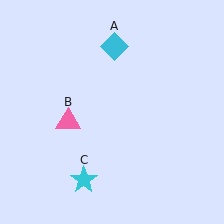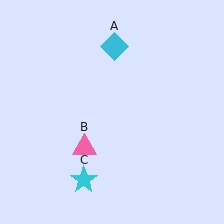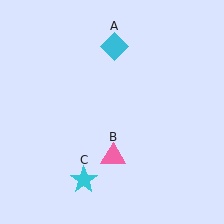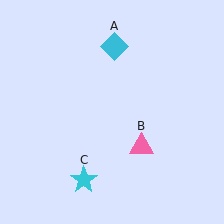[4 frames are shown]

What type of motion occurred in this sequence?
The pink triangle (object B) rotated counterclockwise around the center of the scene.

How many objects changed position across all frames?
1 object changed position: pink triangle (object B).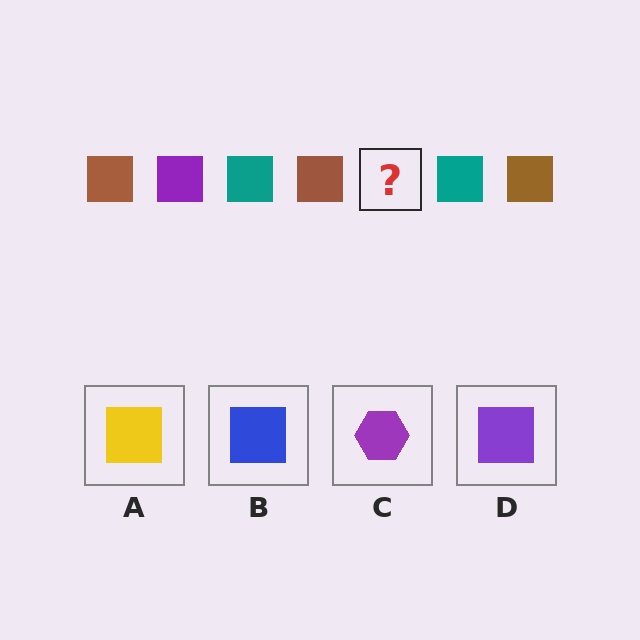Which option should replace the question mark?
Option D.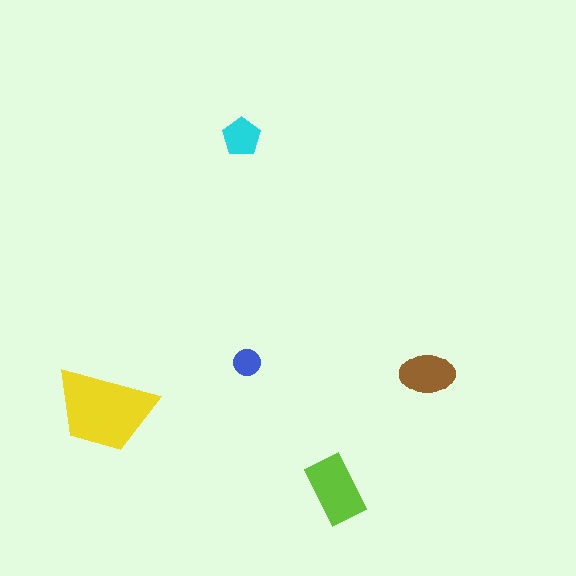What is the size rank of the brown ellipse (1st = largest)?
3rd.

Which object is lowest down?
The lime rectangle is bottommost.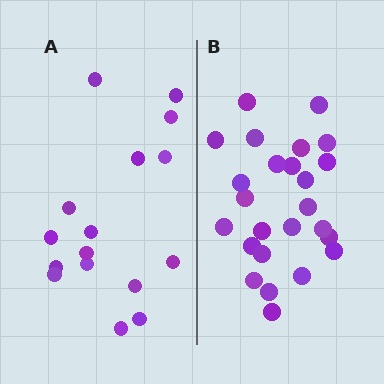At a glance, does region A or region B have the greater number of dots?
Region B (the right region) has more dots.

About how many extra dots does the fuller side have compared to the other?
Region B has roughly 8 or so more dots than region A.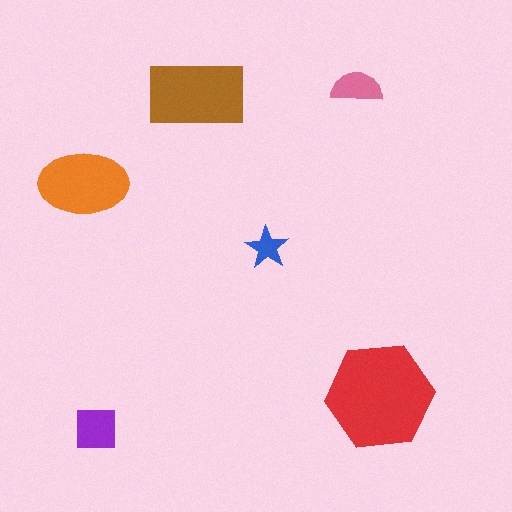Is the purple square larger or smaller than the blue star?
Larger.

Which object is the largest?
The red hexagon.